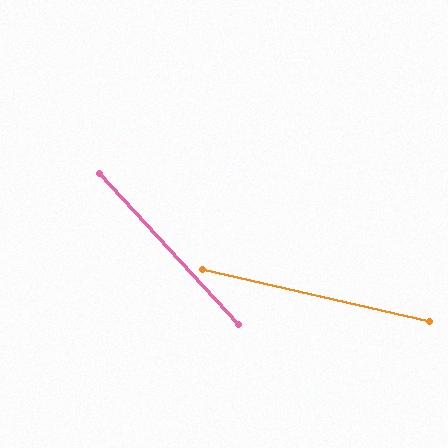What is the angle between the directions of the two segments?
Approximately 34 degrees.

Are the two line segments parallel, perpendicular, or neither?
Neither parallel nor perpendicular — they differ by about 34°.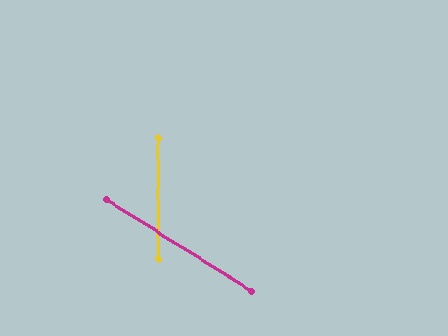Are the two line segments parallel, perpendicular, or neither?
Neither parallel nor perpendicular — they differ by about 57°.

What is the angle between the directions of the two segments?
Approximately 57 degrees.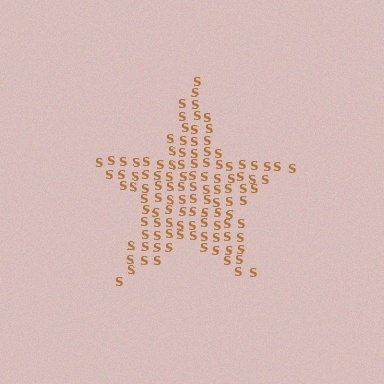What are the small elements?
The small elements are letter S's.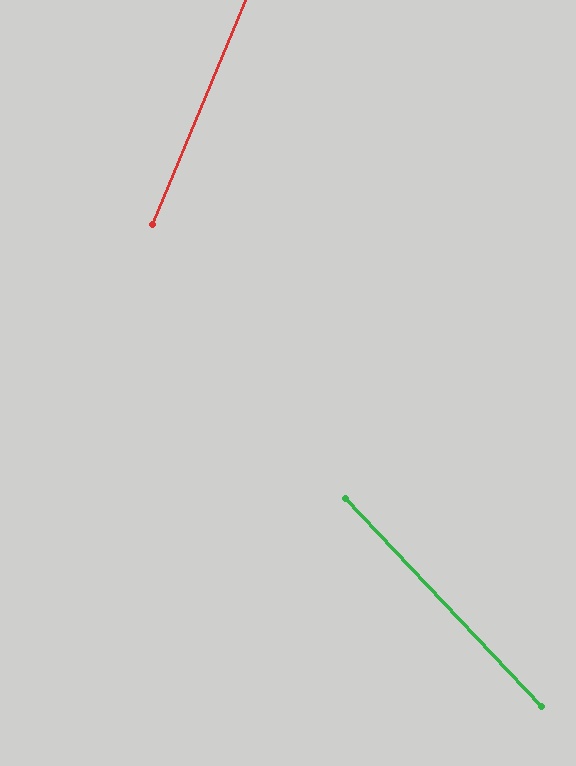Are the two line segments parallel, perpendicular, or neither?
Neither parallel nor perpendicular — they differ by about 66°.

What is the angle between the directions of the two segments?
Approximately 66 degrees.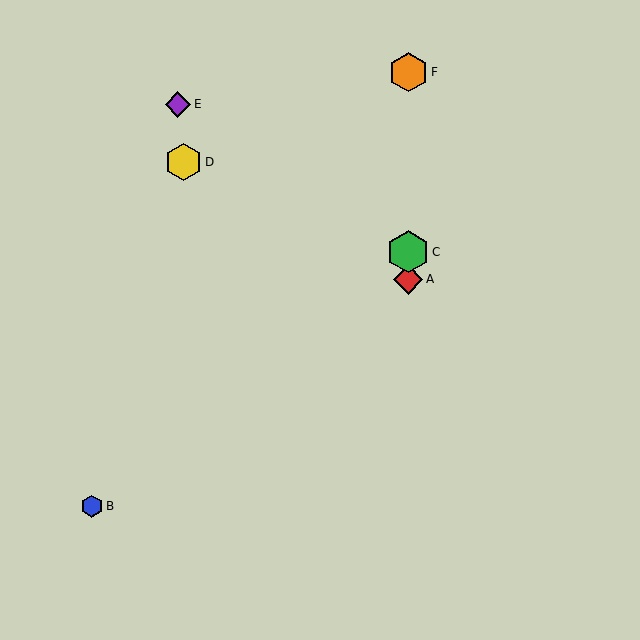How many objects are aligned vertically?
3 objects (A, C, F) are aligned vertically.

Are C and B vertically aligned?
No, C is at x≈408 and B is at x≈92.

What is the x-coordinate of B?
Object B is at x≈92.